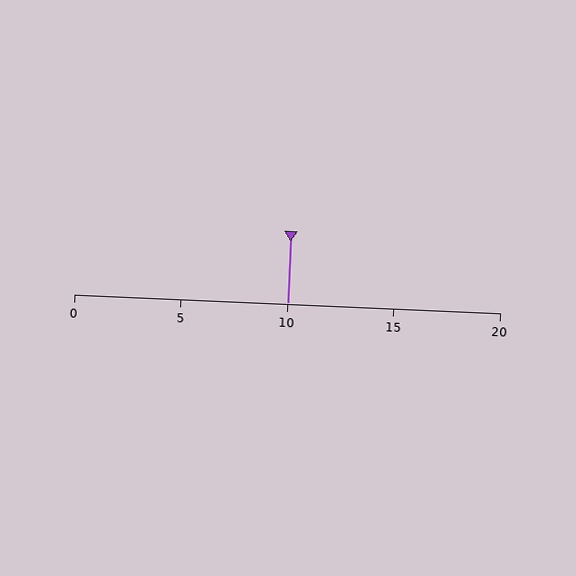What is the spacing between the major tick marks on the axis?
The major ticks are spaced 5 apart.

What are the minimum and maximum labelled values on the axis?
The axis runs from 0 to 20.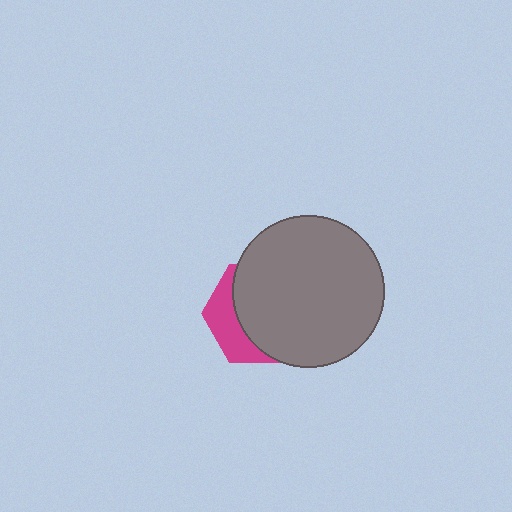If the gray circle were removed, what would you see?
You would see the complete magenta hexagon.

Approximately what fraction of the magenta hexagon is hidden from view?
Roughly 68% of the magenta hexagon is hidden behind the gray circle.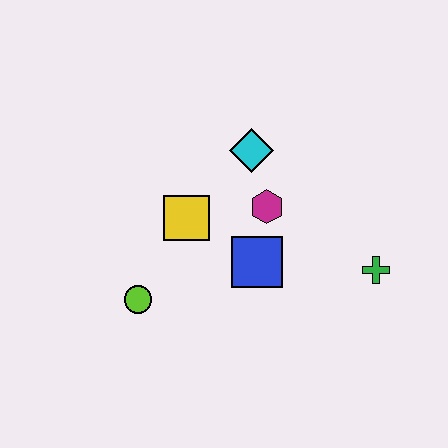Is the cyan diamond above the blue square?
Yes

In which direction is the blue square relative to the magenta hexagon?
The blue square is below the magenta hexagon.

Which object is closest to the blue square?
The magenta hexagon is closest to the blue square.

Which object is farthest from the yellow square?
The green cross is farthest from the yellow square.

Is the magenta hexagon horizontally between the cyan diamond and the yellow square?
No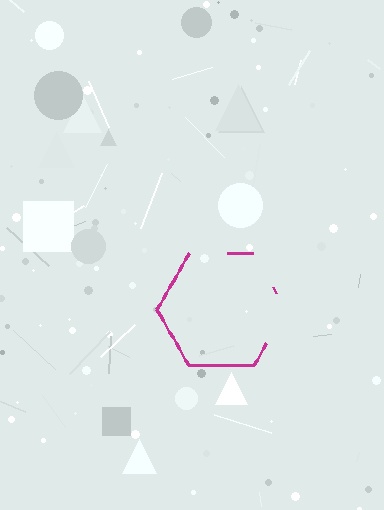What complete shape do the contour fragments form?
The contour fragments form a hexagon.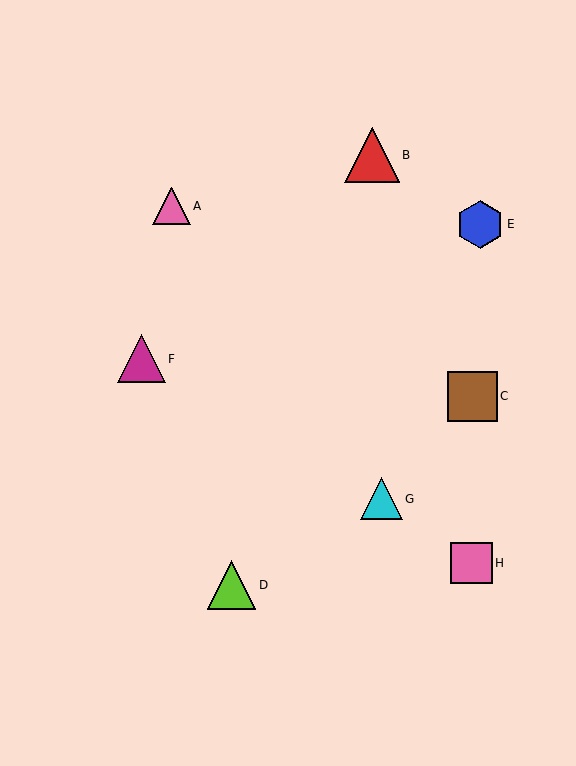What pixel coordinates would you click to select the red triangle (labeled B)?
Click at (372, 155) to select the red triangle B.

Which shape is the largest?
The red triangle (labeled B) is the largest.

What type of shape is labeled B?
Shape B is a red triangle.